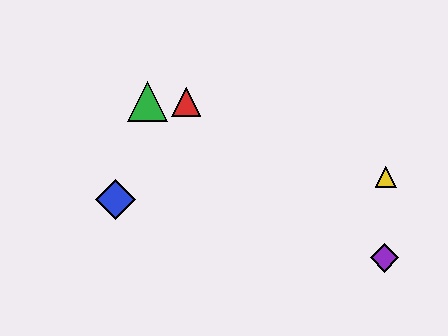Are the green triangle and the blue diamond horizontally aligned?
No, the green triangle is at y≈102 and the blue diamond is at y≈200.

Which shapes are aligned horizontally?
The red triangle, the green triangle are aligned horizontally.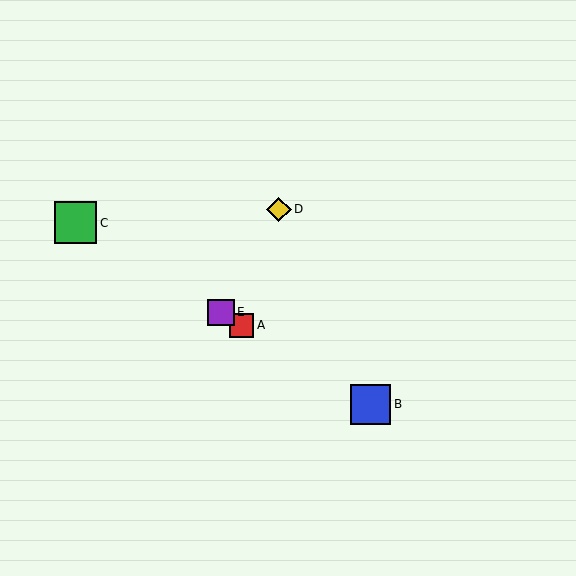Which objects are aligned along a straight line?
Objects A, B, C, E are aligned along a straight line.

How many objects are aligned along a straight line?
4 objects (A, B, C, E) are aligned along a straight line.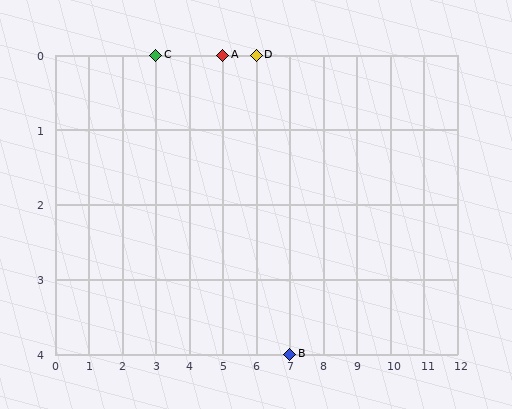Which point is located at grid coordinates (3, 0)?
Point C is at (3, 0).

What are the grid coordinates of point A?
Point A is at grid coordinates (5, 0).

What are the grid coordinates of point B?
Point B is at grid coordinates (7, 4).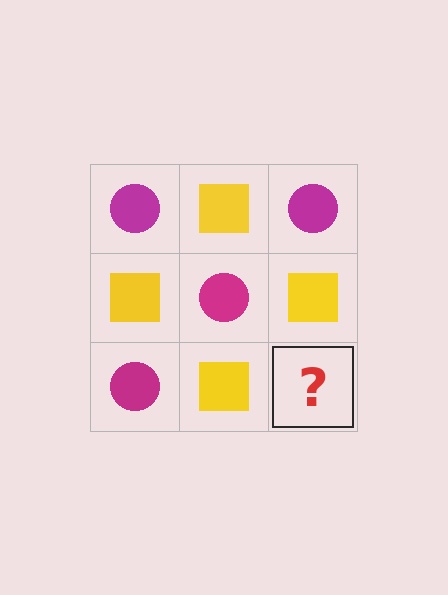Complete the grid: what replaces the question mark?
The question mark should be replaced with a magenta circle.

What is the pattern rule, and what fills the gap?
The rule is that it alternates magenta circle and yellow square in a checkerboard pattern. The gap should be filled with a magenta circle.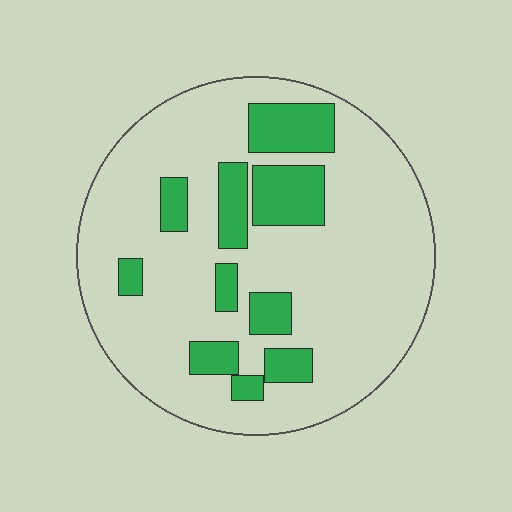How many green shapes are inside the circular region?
10.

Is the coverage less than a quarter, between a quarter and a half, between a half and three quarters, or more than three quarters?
Less than a quarter.